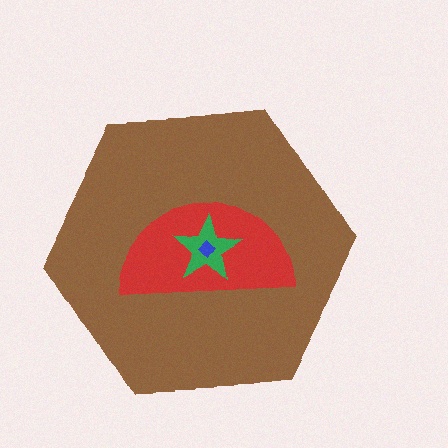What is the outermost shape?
The brown hexagon.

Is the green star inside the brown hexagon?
Yes.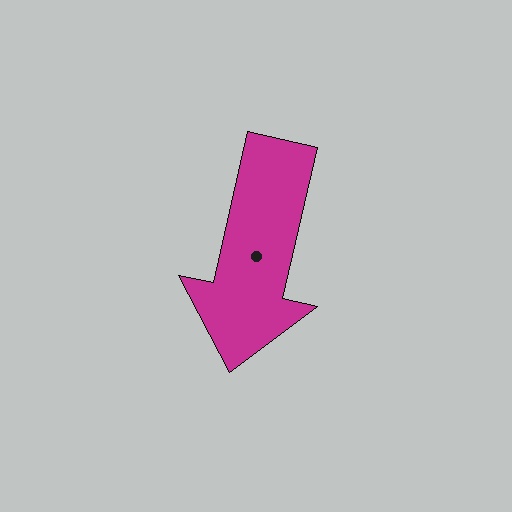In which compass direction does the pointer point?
South.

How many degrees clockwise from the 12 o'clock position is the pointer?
Approximately 193 degrees.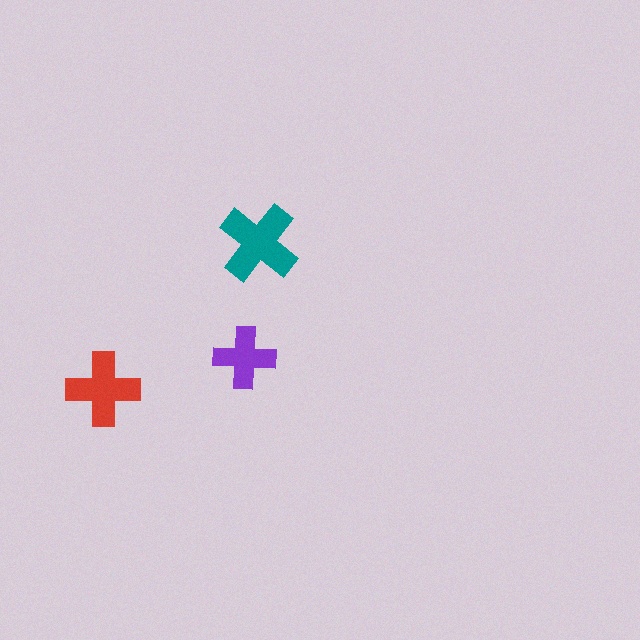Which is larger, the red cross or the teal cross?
The teal one.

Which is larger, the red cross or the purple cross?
The red one.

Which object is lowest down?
The red cross is bottommost.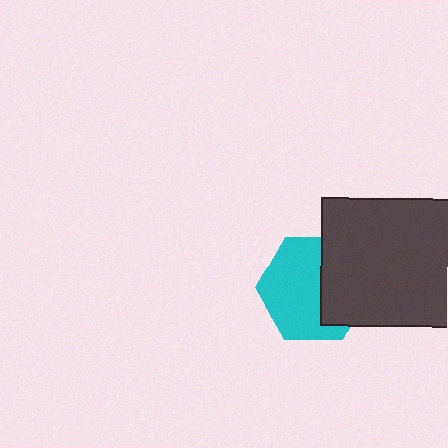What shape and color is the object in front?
The object in front is a dark gray square.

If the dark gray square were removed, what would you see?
You would see the complete cyan hexagon.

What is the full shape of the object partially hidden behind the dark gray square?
The partially hidden object is a cyan hexagon.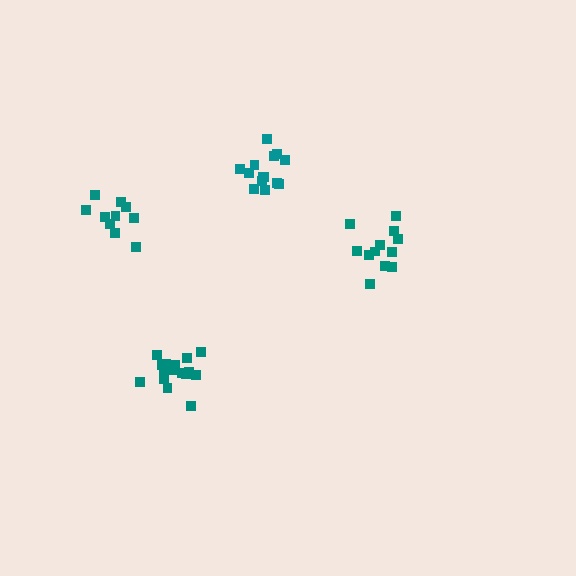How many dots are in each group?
Group 1: 14 dots, Group 2: 16 dots, Group 3: 12 dots, Group 4: 10 dots (52 total).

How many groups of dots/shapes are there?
There are 4 groups.